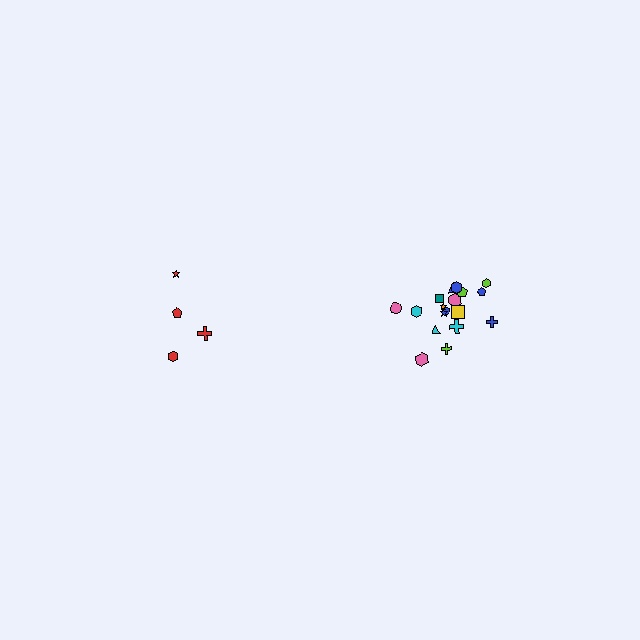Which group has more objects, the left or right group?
The right group.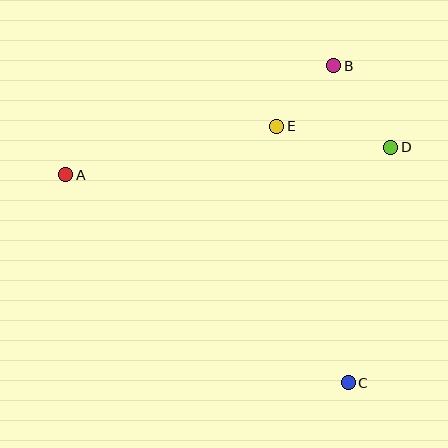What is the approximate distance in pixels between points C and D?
The distance between C and D is approximately 239 pixels.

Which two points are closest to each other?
Points B and E are closest to each other.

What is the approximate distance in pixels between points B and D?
The distance between B and D is approximately 100 pixels.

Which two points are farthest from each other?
Points A and C are farthest from each other.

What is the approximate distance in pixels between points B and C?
The distance between B and C is approximately 318 pixels.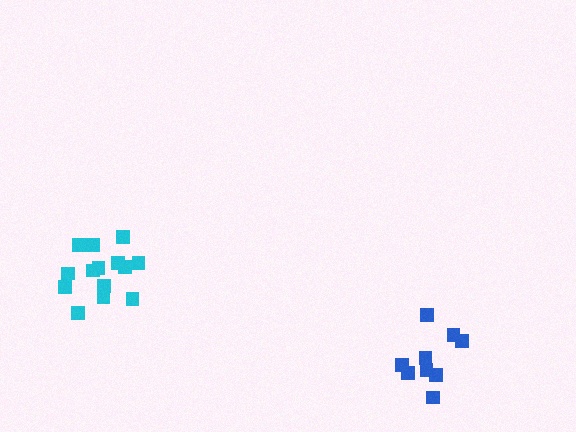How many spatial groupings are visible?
There are 2 spatial groupings.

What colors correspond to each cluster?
The clusters are colored: blue, cyan.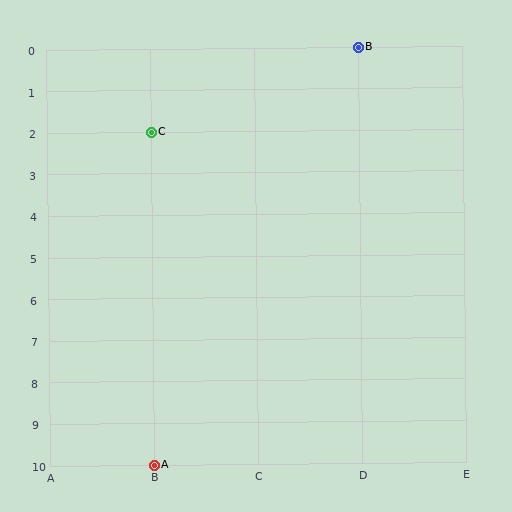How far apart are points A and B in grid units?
Points A and B are 2 columns and 10 rows apart (about 10.2 grid units diagonally).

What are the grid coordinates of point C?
Point C is at grid coordinates (B, 2).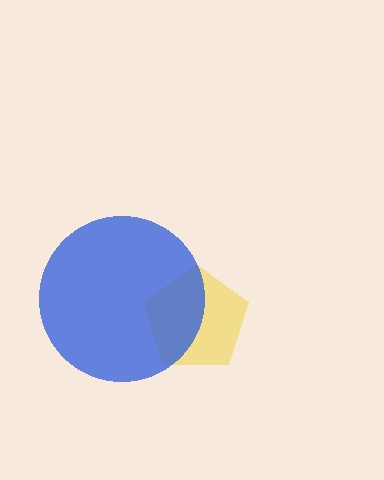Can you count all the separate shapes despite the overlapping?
Yes, there are 2 separate shapes.